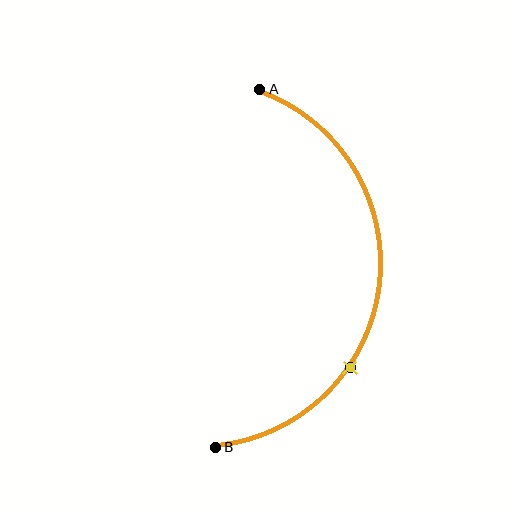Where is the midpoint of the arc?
The arc midpoint is the point on the curve farthest from the straight line joining A and B. It sits to the right of that line.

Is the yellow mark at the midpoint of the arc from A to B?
No. The yellow mark lies on the arc but is closer to endpoint B. The arc midpoint would be at the point on the curve equidistant along the arc from both A and B.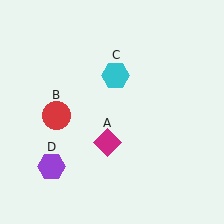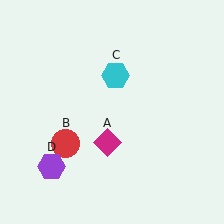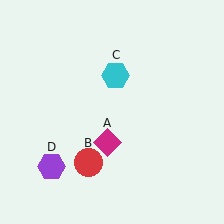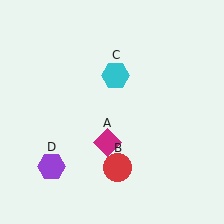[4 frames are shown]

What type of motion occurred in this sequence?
The red circle (object B) rotated counterclockwise around the center of the scene.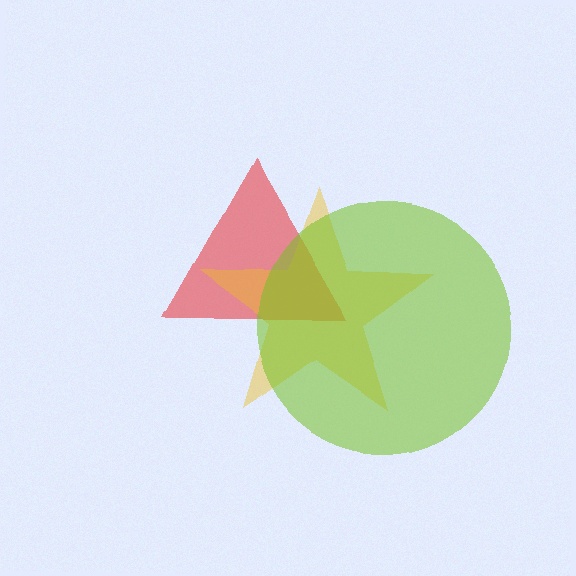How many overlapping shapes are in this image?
There are 3 overlapping shapes in the image.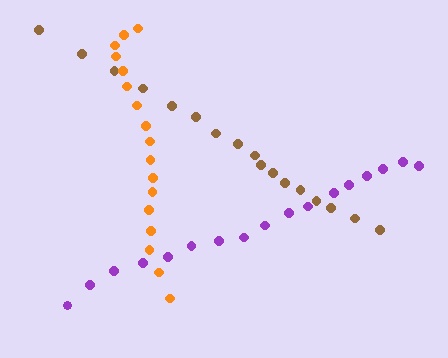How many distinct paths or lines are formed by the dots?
There are 3 distinct paths.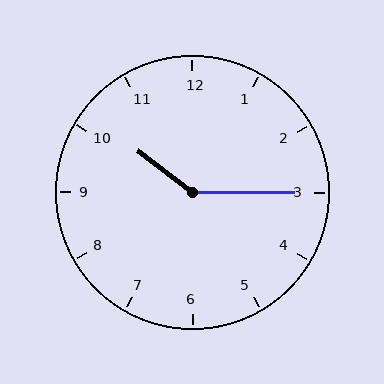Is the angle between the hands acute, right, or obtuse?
It is obtuse.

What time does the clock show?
10:15.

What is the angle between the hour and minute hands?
Approximately 142 degrees.